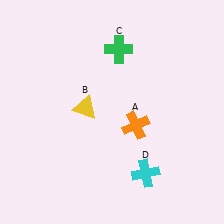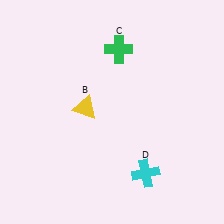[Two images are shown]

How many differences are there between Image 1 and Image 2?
There is 1 difference between the two images.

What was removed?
The orange cross (A) was removed in Image 2.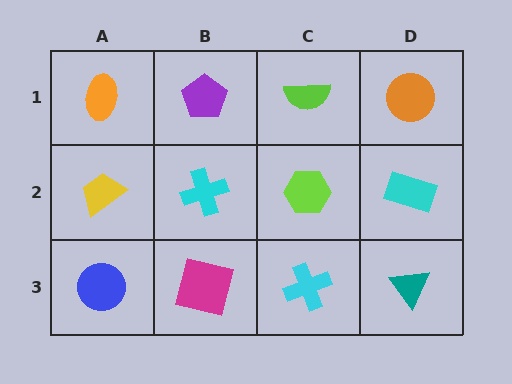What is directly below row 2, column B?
A magenta square.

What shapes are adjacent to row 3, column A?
A yellow trapezoid (row 2, column A), a magenta square (row 3, column B).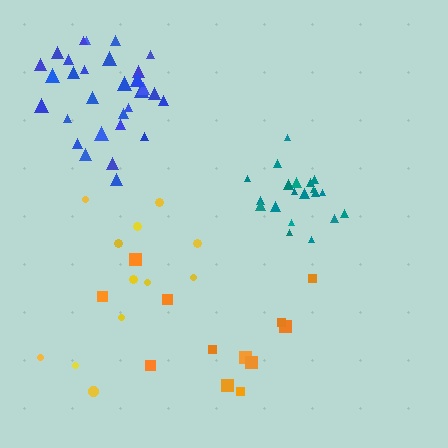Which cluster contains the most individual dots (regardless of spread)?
Blue (30).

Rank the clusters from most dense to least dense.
blue, teal, orange, yellow.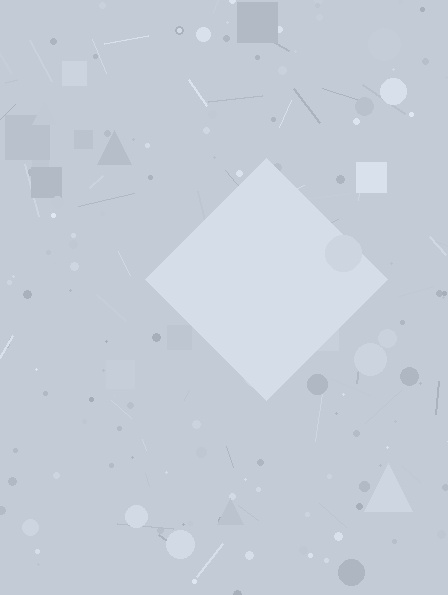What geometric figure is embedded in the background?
A diamond is embedded in the background.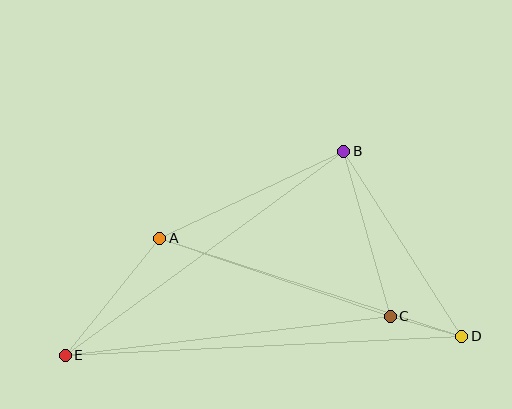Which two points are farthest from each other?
Points D and E are farthest from each other.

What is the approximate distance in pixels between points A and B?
The distance between A and B is approximately 204 pixels.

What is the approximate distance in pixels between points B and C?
The distance between B and C is approximately 172 pixels.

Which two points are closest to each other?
Points C and D are closest to each other.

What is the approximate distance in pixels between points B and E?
The distance between B and E is approximately 345 pixels.